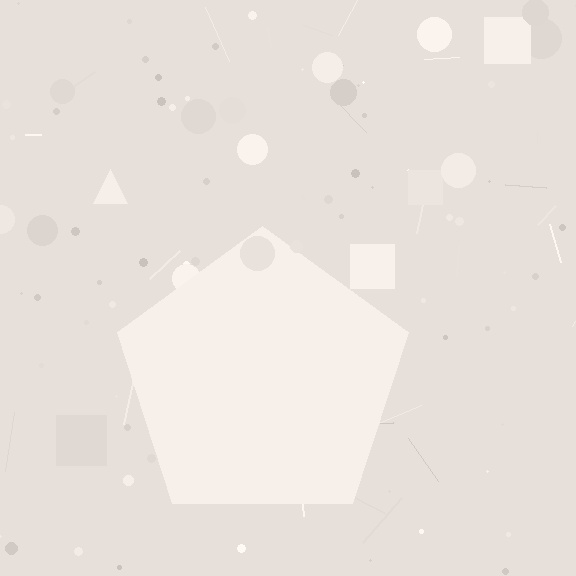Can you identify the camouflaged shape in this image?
The camouflaged shape is a pentagon.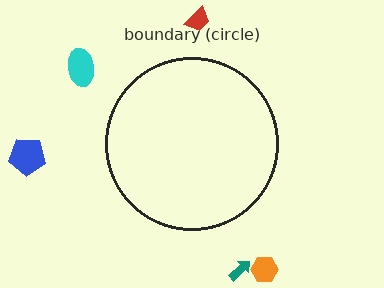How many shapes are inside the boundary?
0 inside, 5 outside.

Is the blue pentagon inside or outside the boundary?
Outside.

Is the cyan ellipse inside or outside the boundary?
Outside.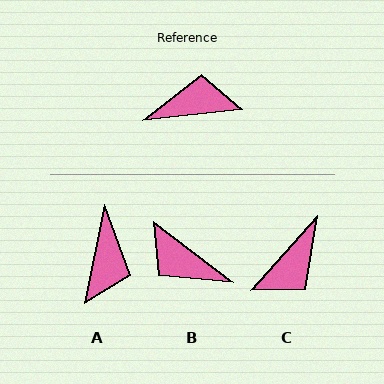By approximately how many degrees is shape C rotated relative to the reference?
Approximately 138 degrees clockwise.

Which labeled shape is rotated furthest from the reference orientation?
C, about 138 degrees away.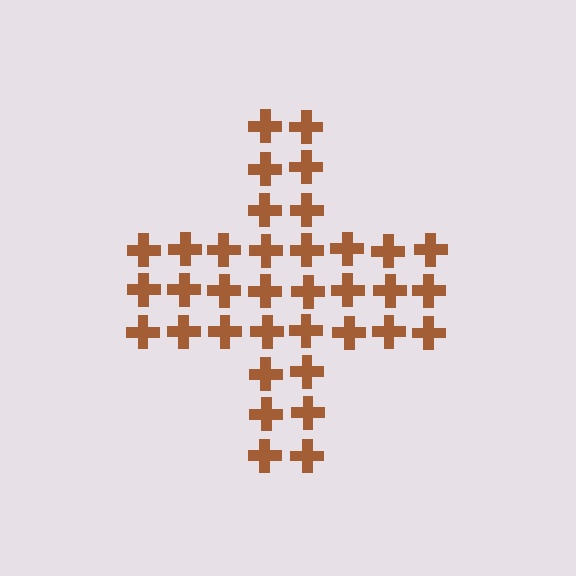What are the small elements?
The small elements are crosses.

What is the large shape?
The large shape is a cross.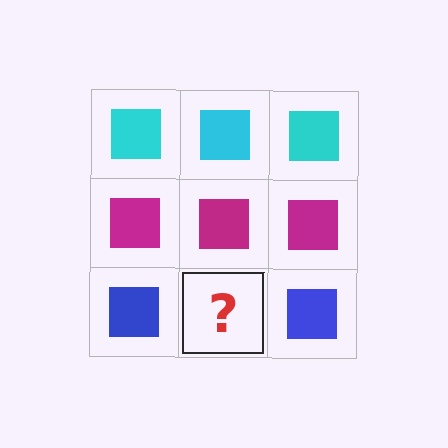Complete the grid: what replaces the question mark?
The question mark should be replaced with a blue square.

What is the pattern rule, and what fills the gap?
The rule is that each row has a consistent color. The gap should be filled with a blue square.